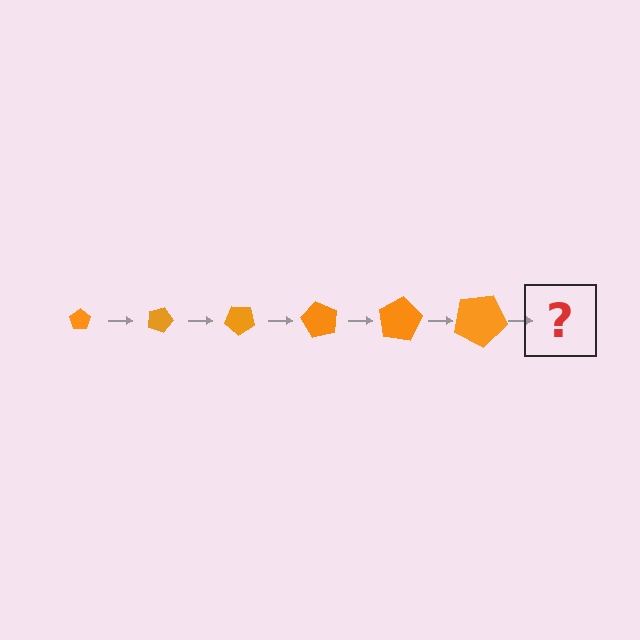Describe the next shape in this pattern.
It should be a pentagon, larger than the previous one and rotated 120 degrees from the start.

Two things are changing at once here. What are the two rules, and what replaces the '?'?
The two rules are that the pentagon grows larger each step and it rotates 20 degrees each step. The '?' should be a pentagon, larger than the previous one and rotated 120 degrees from the start.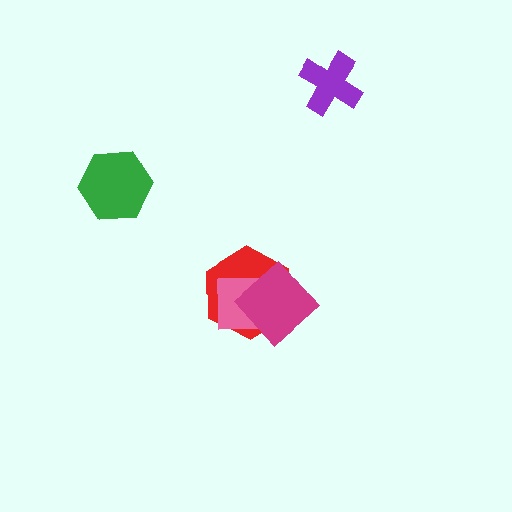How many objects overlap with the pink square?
2 objects overlap with the pink square.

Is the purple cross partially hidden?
No, no other shape covers it.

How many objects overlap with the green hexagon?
0 objects overlap with the green hexagon.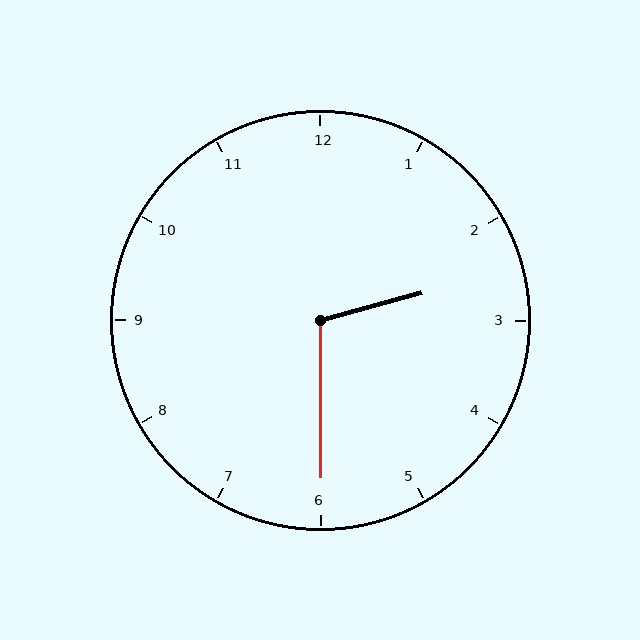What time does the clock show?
2:30.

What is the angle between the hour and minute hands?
Approximately 105 degrees.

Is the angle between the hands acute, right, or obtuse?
It is obtuse.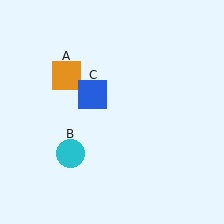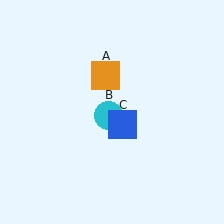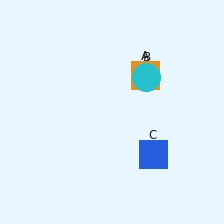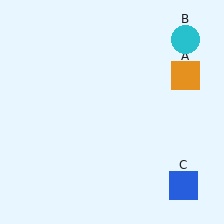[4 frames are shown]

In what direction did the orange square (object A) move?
The orange square (object A) moved right.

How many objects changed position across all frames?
3 objects changed position: orange square (object A), cyan circle (object B), blue square (object C).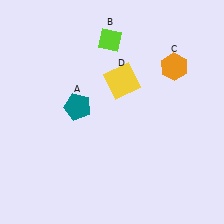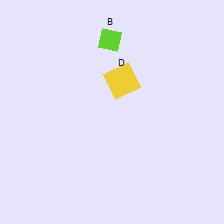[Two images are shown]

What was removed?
The orange hexagon (C), the teal pentagon (A) were removed in Image 2.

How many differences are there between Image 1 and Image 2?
There are 2 differences between the two images.